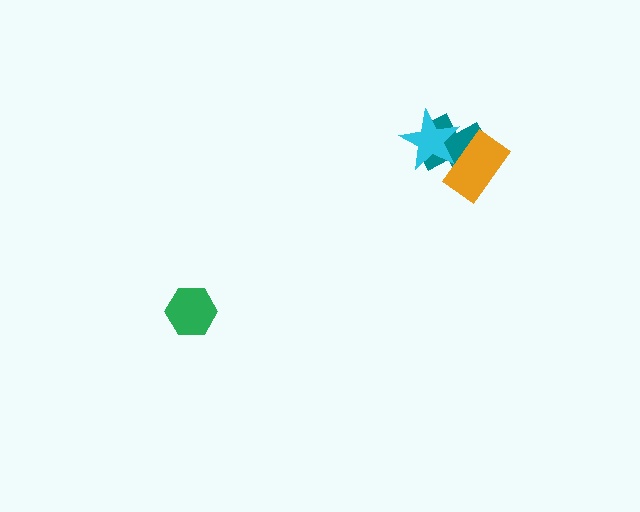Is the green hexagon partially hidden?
No, no other shape covers it.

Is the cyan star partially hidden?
Yes, it is partially covered by another shape.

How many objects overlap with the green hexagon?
0 objects overlap with the green hexagon.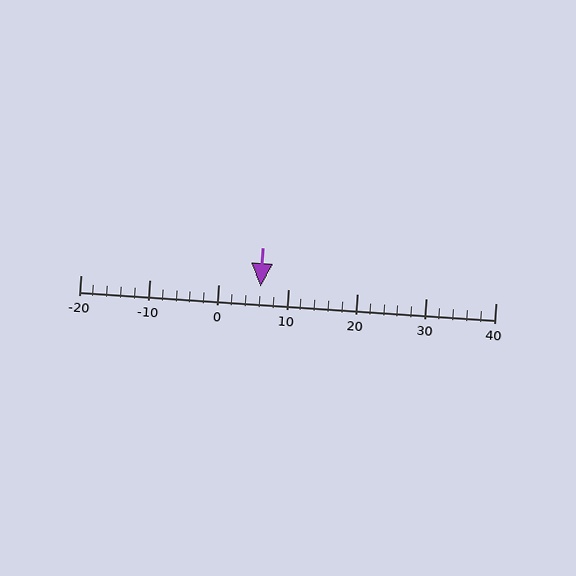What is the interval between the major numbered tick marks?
The major tick marks are spaced 10 units apart.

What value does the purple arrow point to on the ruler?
The purple arrow points to approximately 6.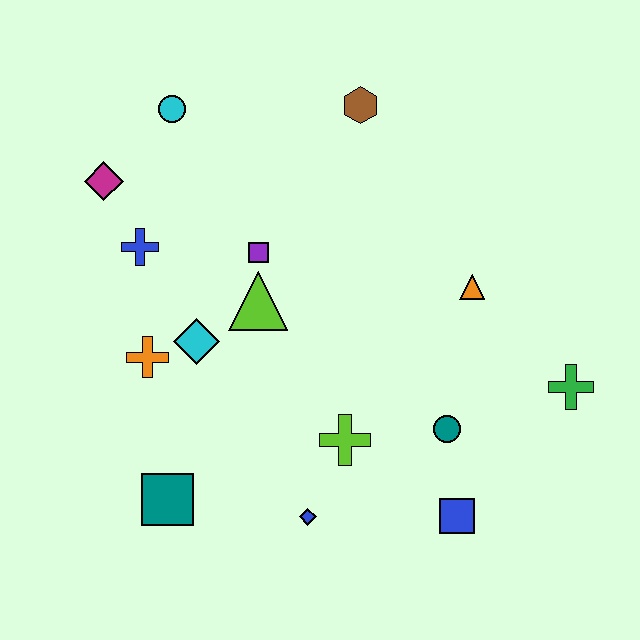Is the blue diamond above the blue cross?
No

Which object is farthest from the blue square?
The cyan circle is farthest from the blue square.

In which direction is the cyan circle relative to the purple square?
The cyan circle is above the purple square.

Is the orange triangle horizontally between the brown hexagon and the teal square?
No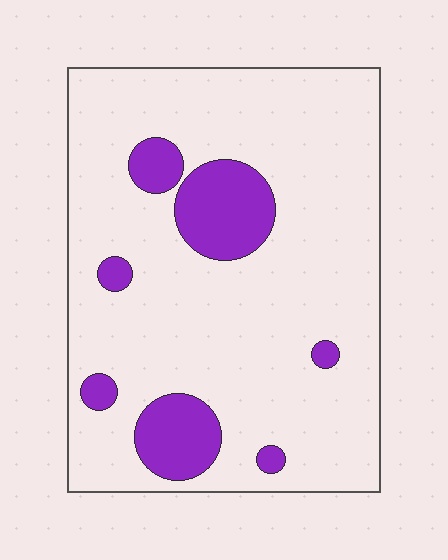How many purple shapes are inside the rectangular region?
7.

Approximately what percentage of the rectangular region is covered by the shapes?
Approximately 15%.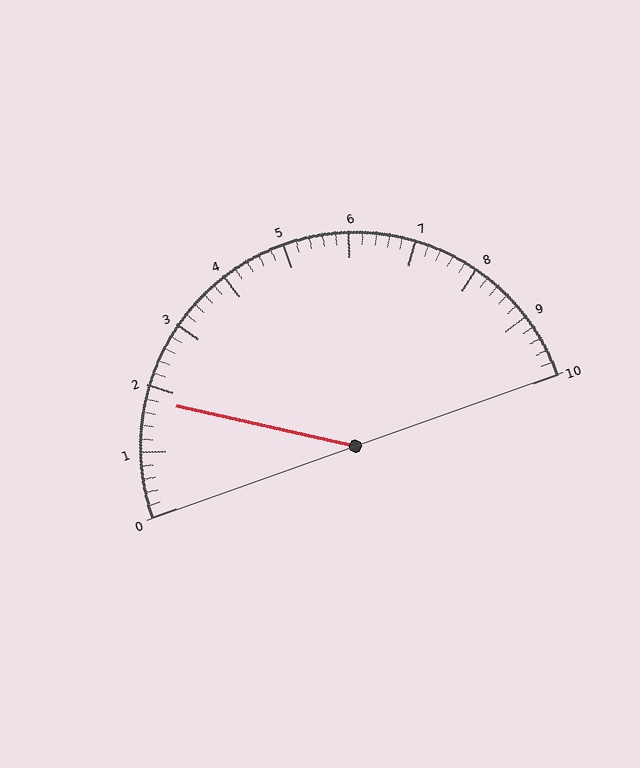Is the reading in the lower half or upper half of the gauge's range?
The reading is in the lower half of the range (0 to 10).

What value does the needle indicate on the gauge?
The needle indicates approximately 1.8.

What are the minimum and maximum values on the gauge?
The gauge ranges from 0 to 10.